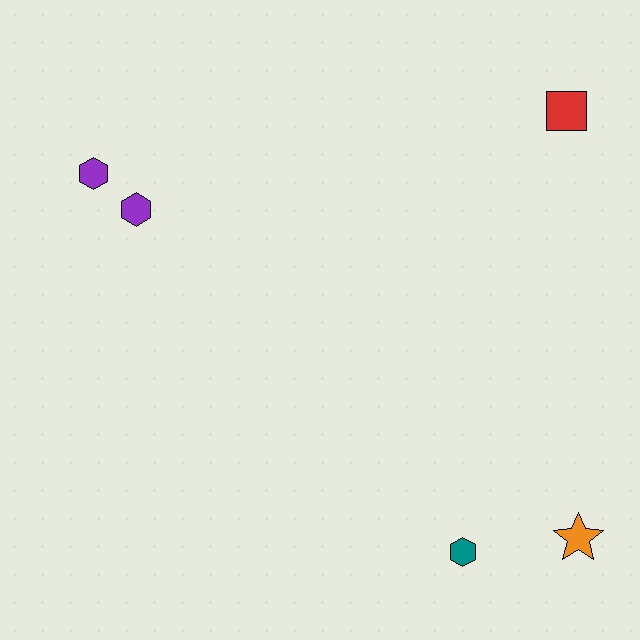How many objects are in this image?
There are 5 objects.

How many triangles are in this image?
There are no triangles.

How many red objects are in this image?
There is 1 red object.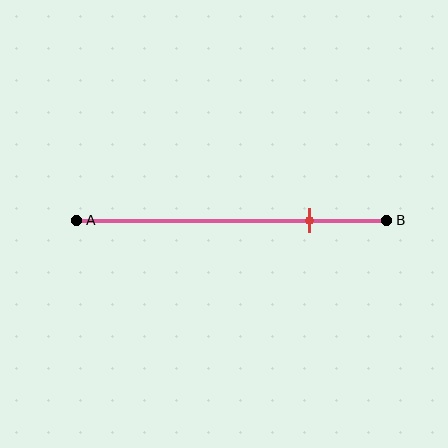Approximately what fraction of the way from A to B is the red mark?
The red mark is approximately 75% of the way from A to B.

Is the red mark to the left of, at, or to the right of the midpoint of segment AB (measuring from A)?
The red mark is to the right of the midpoint of segment AB.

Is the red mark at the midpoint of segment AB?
No, the mark is at about 75% from A, not at the 50% midpoint.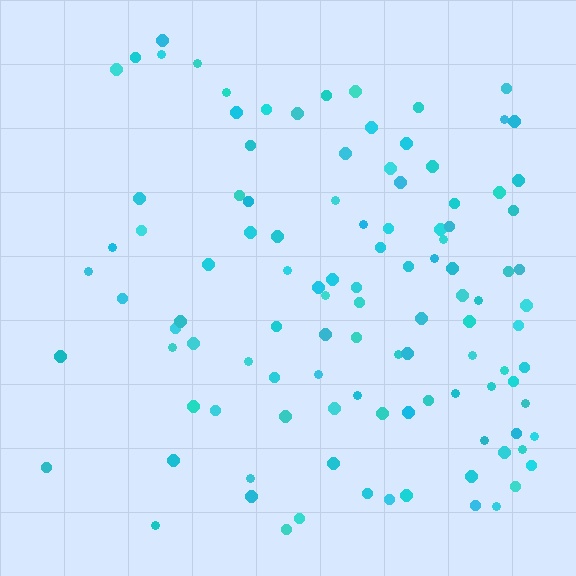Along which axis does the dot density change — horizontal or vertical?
Horizontal.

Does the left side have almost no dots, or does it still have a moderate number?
Still a moderate number, just noticeably fewer than the right.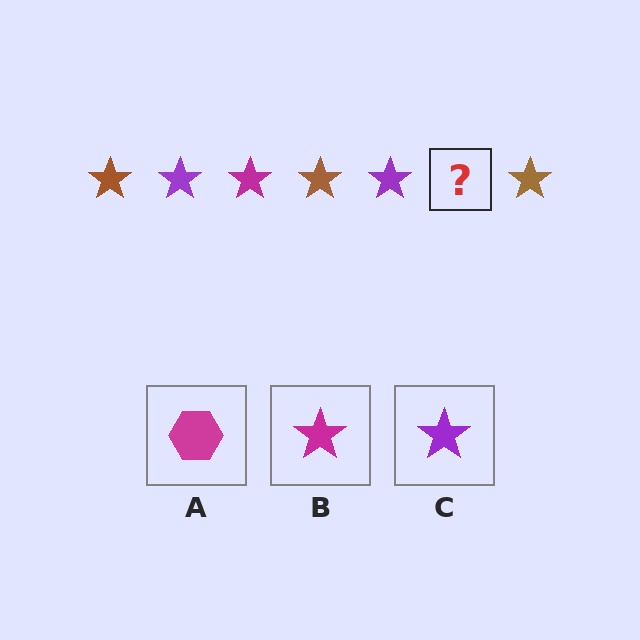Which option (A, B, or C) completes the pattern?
B.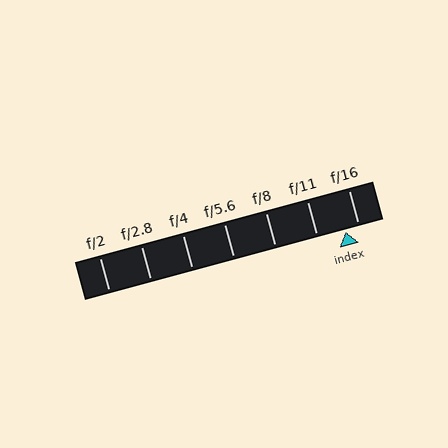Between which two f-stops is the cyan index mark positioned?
The index mark is between f/11 and f/16.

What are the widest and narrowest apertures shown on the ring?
The widest aperture shown is f/2 and the narrowest is f/16.